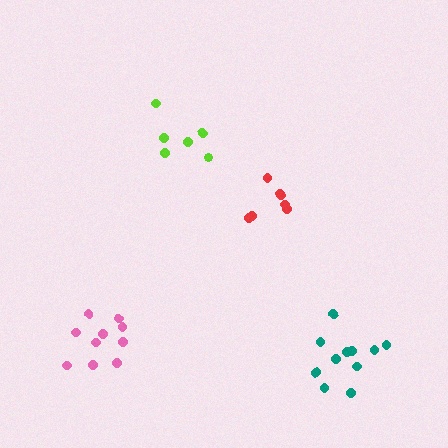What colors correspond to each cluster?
The clusters are colored: pink, red, teal, lime.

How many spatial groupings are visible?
There are 4 spatial groupings.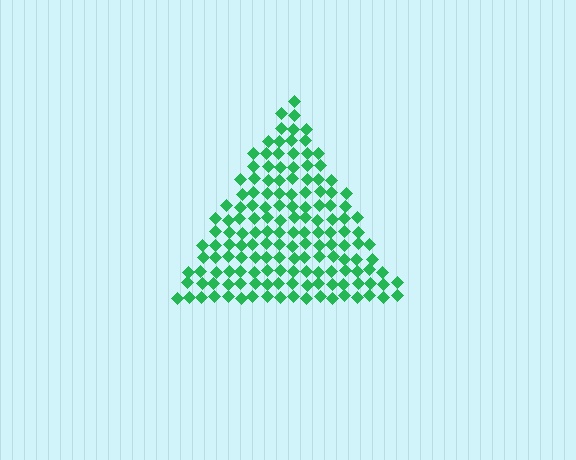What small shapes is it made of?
It is made of small diamonds.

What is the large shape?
The large shape is a triangle.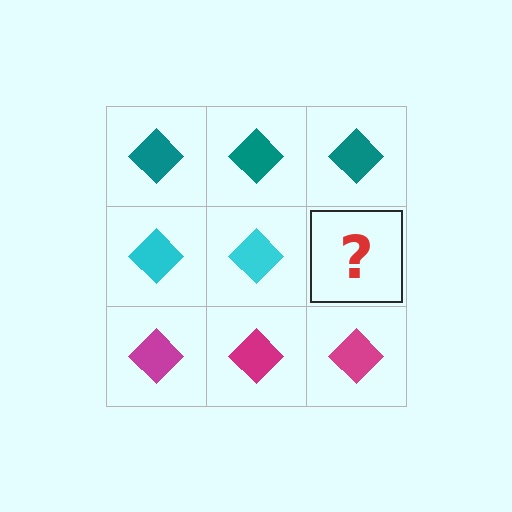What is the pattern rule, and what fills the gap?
The rule is that each row has a consistent color. The gap should be filled with a cyan diamond.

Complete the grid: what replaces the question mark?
The question mark should be replaced with a cyan diamond.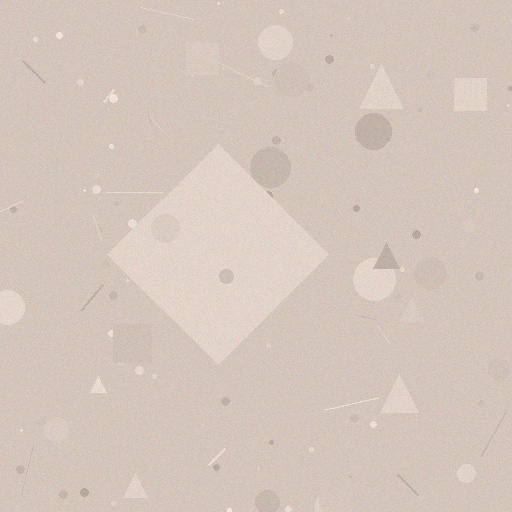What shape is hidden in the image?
A diamond is hidden in the image.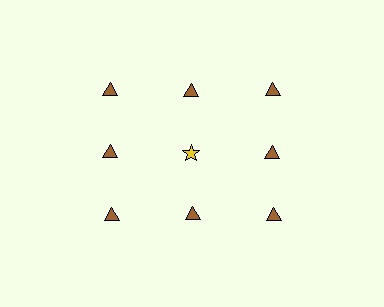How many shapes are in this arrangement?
There are 9 shapes arranged in a grid pattern.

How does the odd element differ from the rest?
It differs in both color (yellow instead of brown) and shape (star instead of triangle).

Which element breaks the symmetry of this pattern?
The yellow star in the second row, second from left column breaks the symmetry. All other shapes are brown triangles.